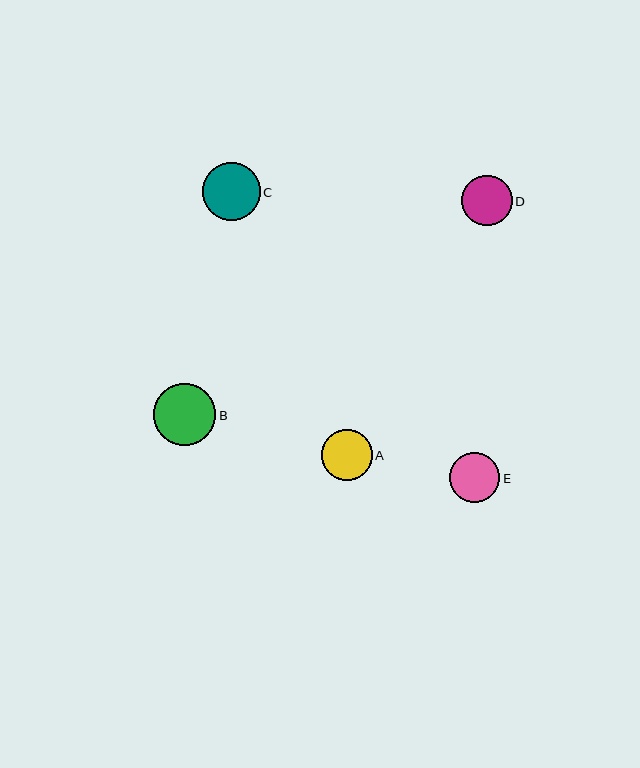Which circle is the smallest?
Circle D is the smallest with a size of approximately 50 pixels.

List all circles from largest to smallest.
From largest to smallest: B, C, A, E, D.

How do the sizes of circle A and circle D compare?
Circle A and circle D are approximately the same size.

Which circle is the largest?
Circle B is the largest with a size of approximately 62 pixels.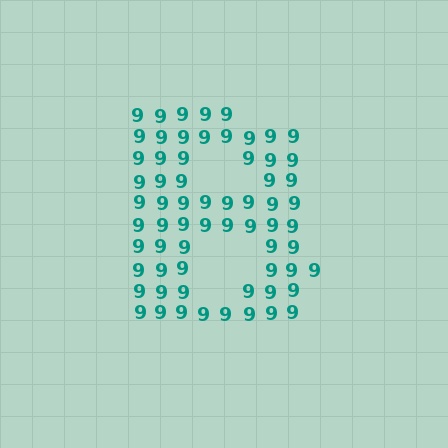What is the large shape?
The large shape is the letter B.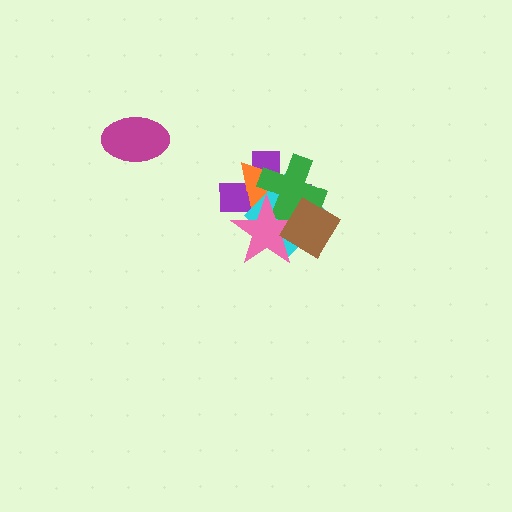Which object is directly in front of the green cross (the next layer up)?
The pink star is directly in front of the green cross.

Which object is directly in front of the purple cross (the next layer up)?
The orange triangle is directly in front of the purple cross.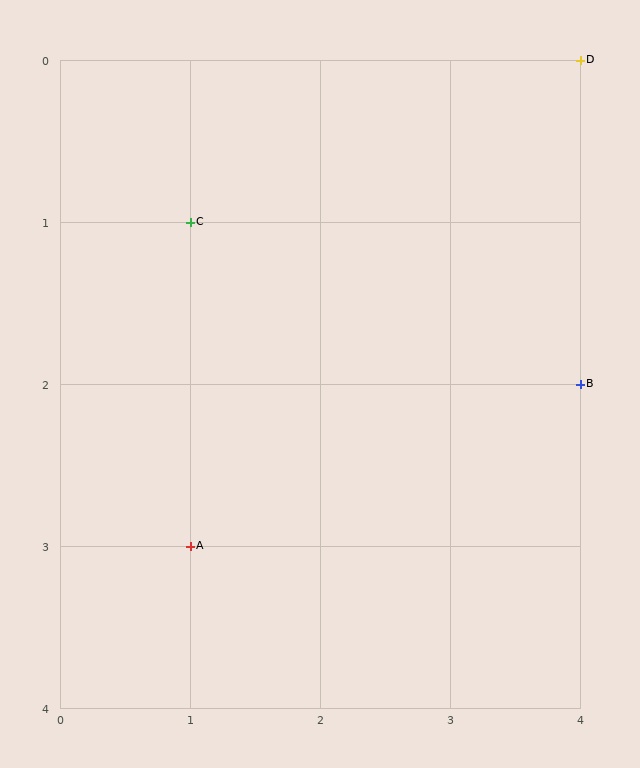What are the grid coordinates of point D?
Point D is at grid coordinates (4, 0).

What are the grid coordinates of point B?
Point B is at grid coordinates (4, 2).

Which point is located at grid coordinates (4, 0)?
Point D is at (4, 0).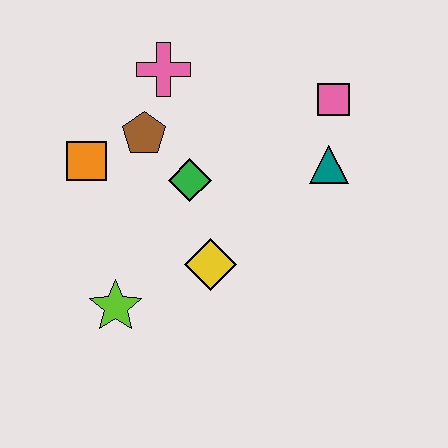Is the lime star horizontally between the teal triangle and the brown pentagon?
No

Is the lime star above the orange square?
No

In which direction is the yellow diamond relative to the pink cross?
The yellow diamond is below the pink cross.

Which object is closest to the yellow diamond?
The green diamond is closest to the yellow diamond.